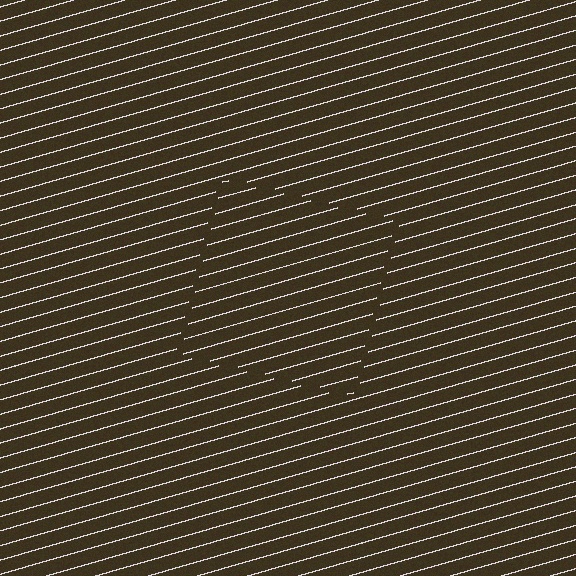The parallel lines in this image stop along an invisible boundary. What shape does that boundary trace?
An illusory square. The interior of the shape contains the same grating, shifted by half a period — the contour is defined by the phase discontinuity where line-ends from the inner and outer gratings abut.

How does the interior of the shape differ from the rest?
The interior of the shape contains the same grating, shifted by half a period — the contour is defined by the phase discontinuity where line-ends from the inner and outer gratings abut.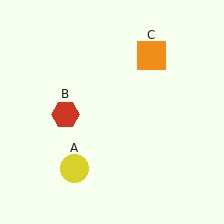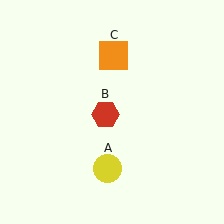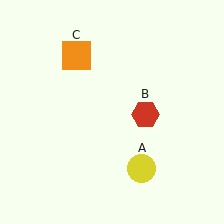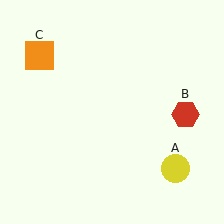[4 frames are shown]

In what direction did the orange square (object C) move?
The orange square (object C) moved left.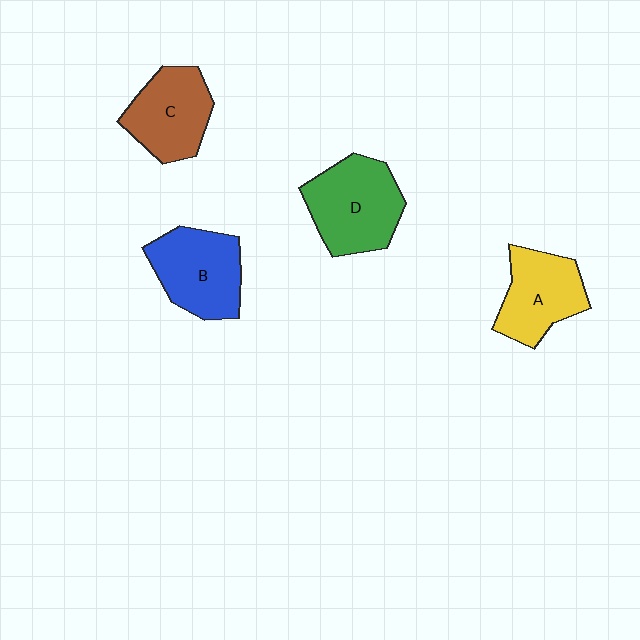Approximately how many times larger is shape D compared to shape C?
Approximately 1.2 times.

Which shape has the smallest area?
Shape A (yellow).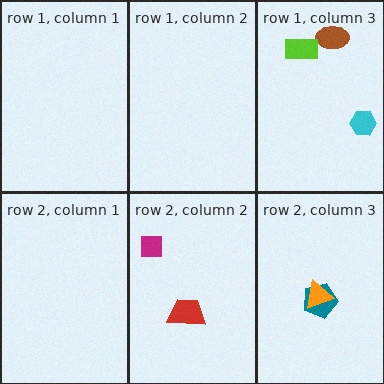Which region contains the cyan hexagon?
The row 1, column 3 region.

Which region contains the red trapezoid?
The row 2, column 2 region.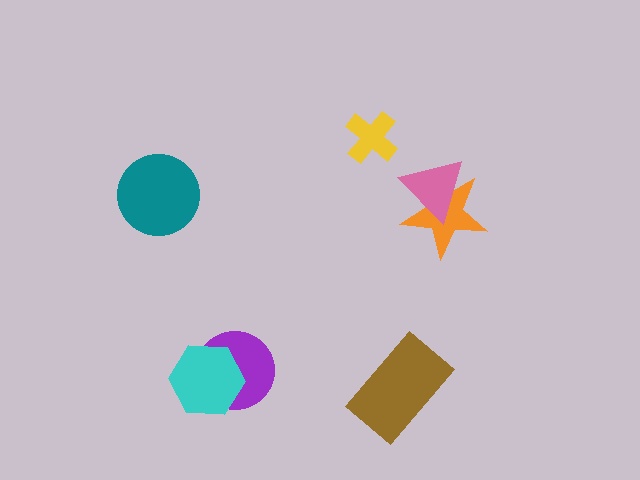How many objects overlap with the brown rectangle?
0 objects overlap with the brown rectangle.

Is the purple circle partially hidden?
Yes, it is partially covered by another shape.